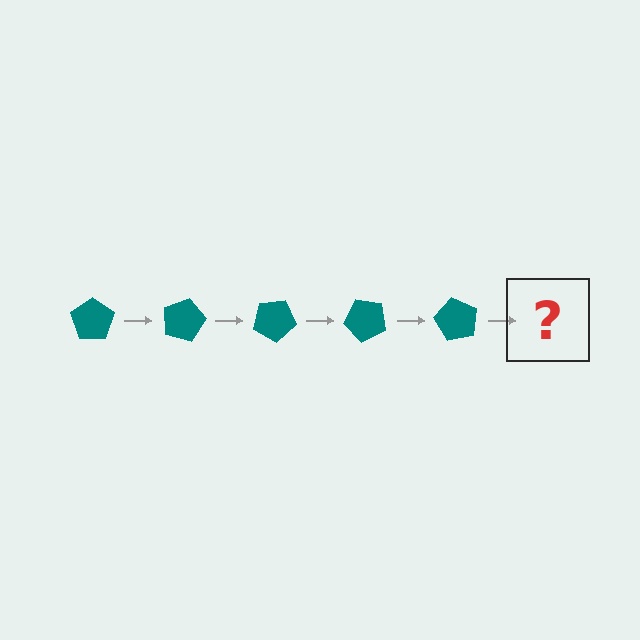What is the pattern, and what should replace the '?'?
The pattern is that the pentagon rotates 15 degrees each step. The '?' should be a teal pentagon rotated 75 degrees.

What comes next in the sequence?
The next element should be a teal pentagon rotated 75 degrees.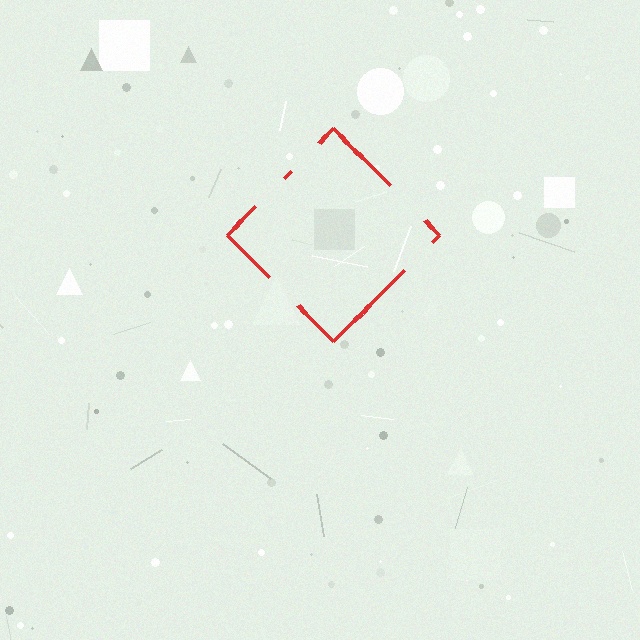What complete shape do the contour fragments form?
The contour fragments form a diamond.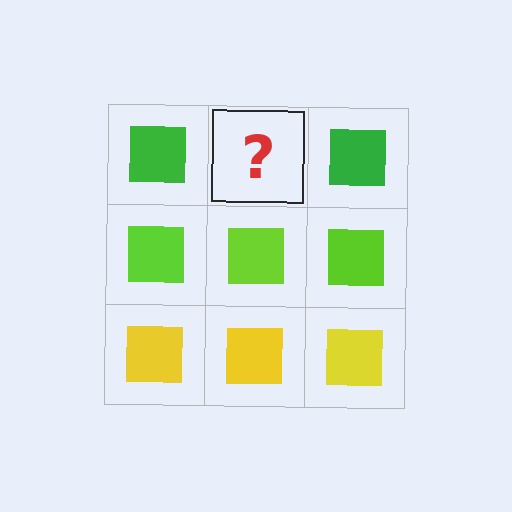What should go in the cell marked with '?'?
The missing cell should contain a green square.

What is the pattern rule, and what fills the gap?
The rule is that each row has a consistent color. The gap should be filled with a green square.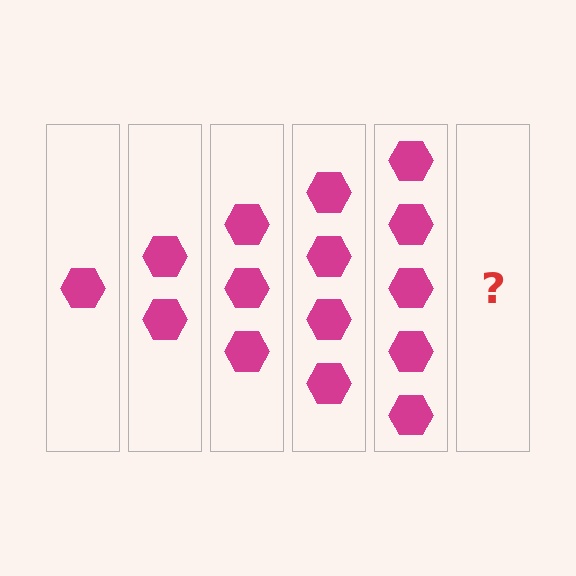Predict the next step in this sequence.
The next step is 6 hexagons.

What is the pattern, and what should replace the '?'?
The pattern is that each step adds one more hexagon. The '?' should be 6 hexagons.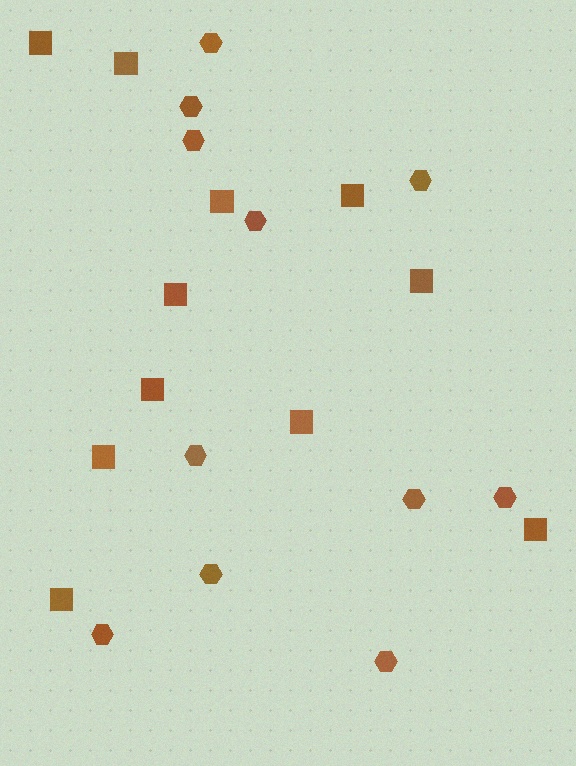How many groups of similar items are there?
There are 2 groups: one group of hexagons (11) and one group of squares (11).